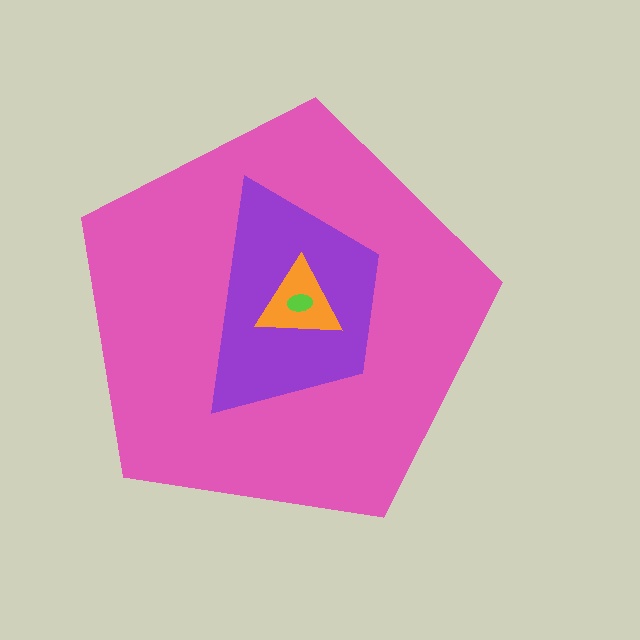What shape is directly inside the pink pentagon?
The purple trapezoid.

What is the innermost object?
The lime ellipse.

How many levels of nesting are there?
4.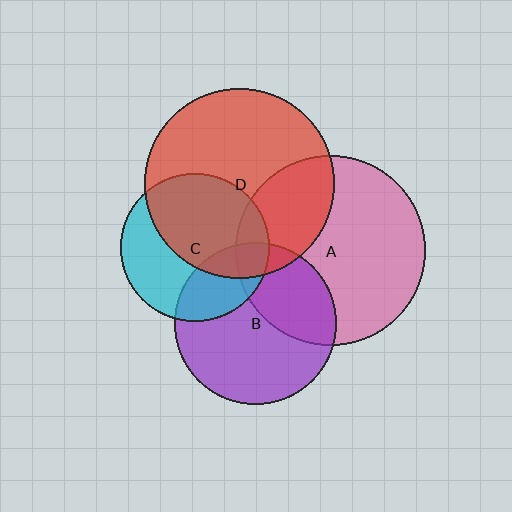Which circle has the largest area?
Circle A (pink).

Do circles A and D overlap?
Yes.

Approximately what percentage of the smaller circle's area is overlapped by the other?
Approximately 30%.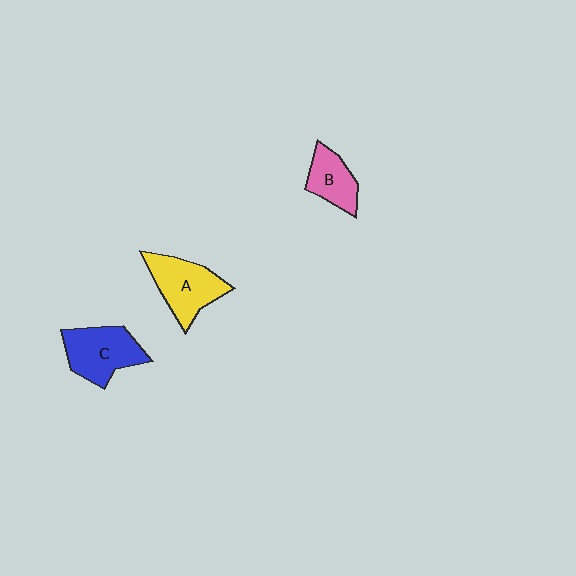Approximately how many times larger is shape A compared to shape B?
Approximately 1.5 times.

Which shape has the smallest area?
Shape B (pink).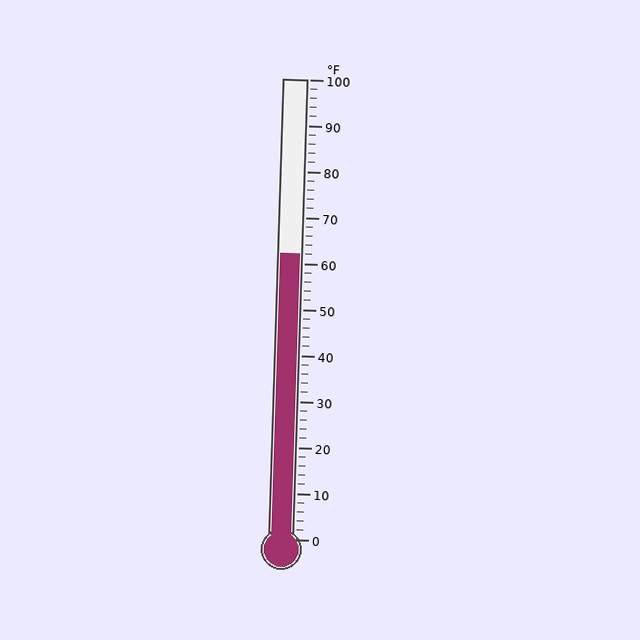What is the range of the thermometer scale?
The thermometer scale ranges from 0°F to 100°F.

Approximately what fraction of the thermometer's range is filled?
The thermometer is filled to approximately 60% of its range.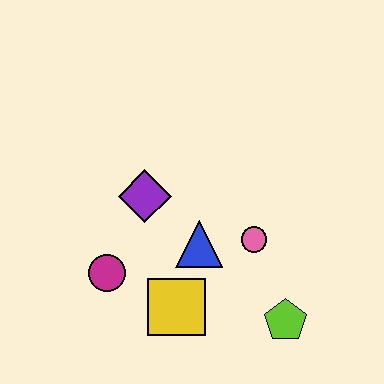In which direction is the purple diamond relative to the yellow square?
The purple diamond is above the yellow square.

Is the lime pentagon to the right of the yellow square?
Yes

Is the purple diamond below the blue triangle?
No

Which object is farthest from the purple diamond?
The lime pentagon is farthest from the purple diamond.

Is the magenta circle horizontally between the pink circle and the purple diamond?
No